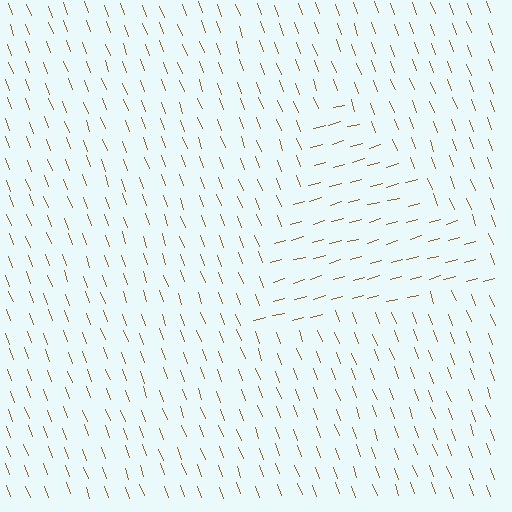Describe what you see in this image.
The image is filled with small brown line segments. A triangle region in the image has lines oriented differently from the surrounding lines, creating a visible texture boundary.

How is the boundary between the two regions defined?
The boundary is defined purely by a change in line orientation (approximately 85 degrees difference). All lines are the same color and thickness.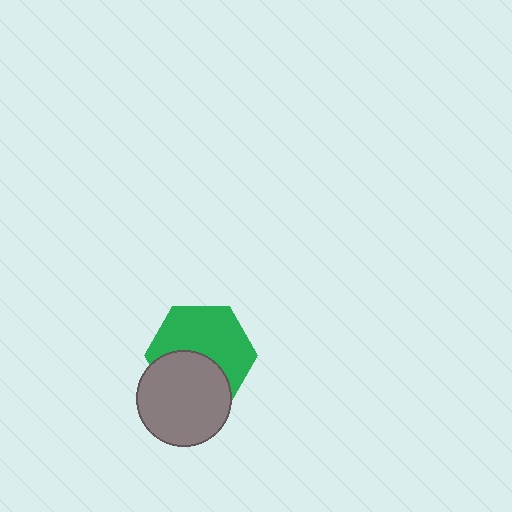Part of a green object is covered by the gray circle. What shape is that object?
It is a hexagon.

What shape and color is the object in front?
The object in front is a gray circle.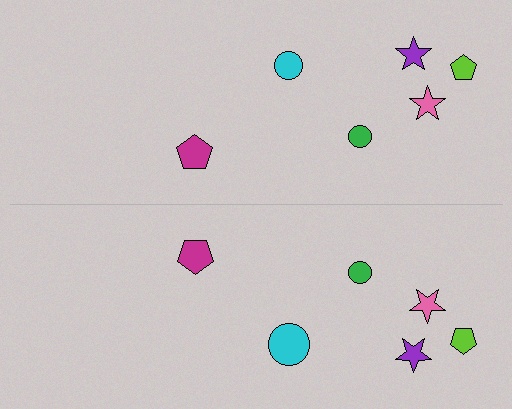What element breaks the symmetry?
The cyan circle on the bottom side has a different size than its mirror counterpart.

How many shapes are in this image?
There are 12 shapes in this image.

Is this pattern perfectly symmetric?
No, the pattern is not perfectly symmetric. The cyan circle on the bottom side has a different size than its mirror counterpart.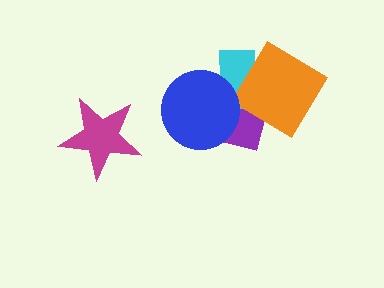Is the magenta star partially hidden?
No, no other shape covers it.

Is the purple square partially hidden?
Yes, it is partially covered by another shape.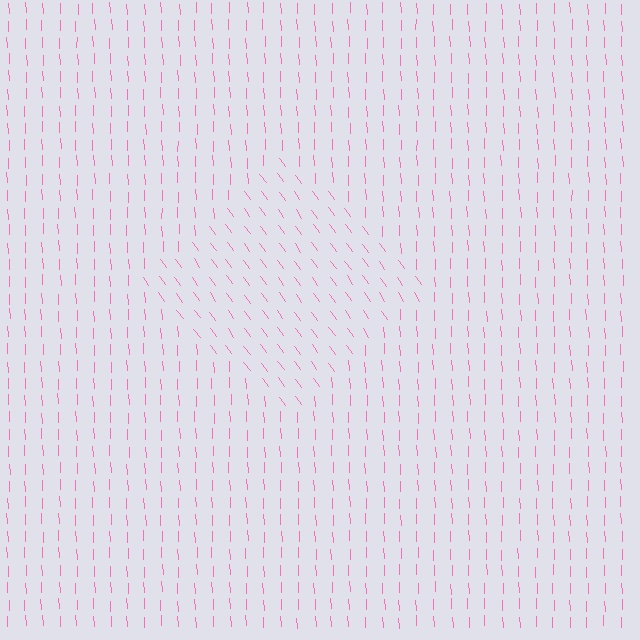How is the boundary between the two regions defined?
The boundary is defined purely by a change in line orientation (approximately 34 degrees difference). All lines are the same color and thickness.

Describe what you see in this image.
The image is filled with small pink line segments. A diamond region in the image has lines oriented differently from the surrounding lines, creating a visible texture boundary.